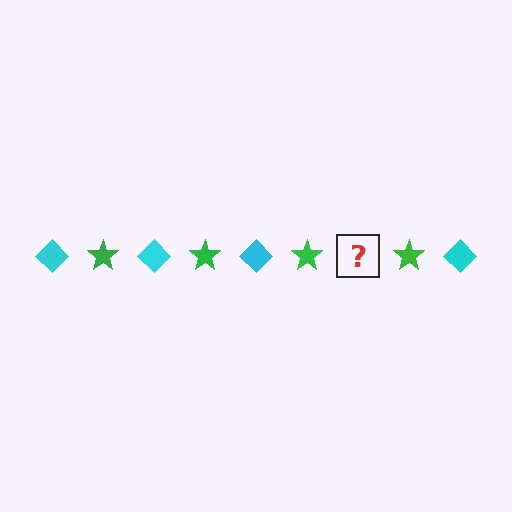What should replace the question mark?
The question mark should be replaced with a cyan diamond.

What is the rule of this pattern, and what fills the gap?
The rule is that the pattern alternates between cyan diamond and green star. The gap should be filled with a cyan diamond.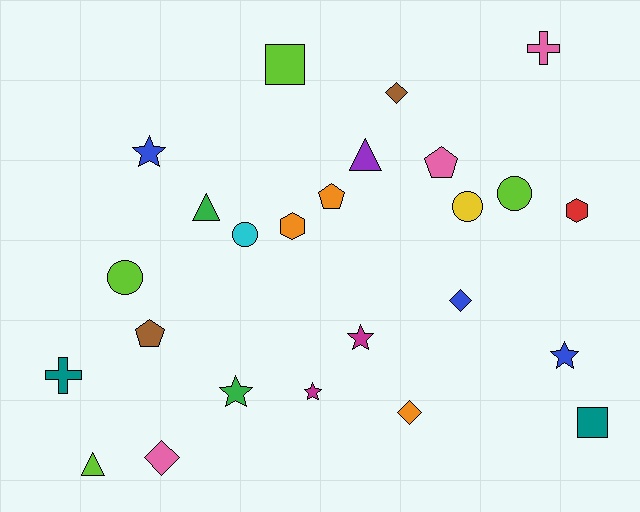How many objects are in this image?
There are 25 objects.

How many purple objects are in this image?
There is 1 purple object.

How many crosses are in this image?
There are 2 crosses.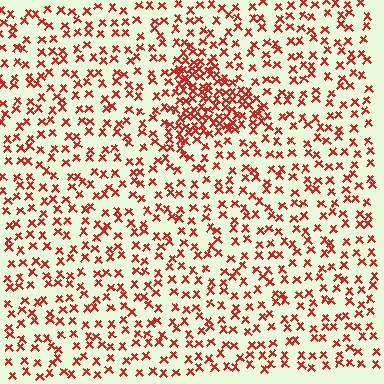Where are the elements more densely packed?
The elements are more densely packed inside the triangle boundary.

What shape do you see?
I see a triangle.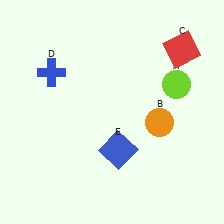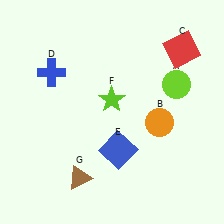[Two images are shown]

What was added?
A lime star (F), a brown triangle (G) were added in Image 2.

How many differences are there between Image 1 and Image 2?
There are 2 differences between the two images.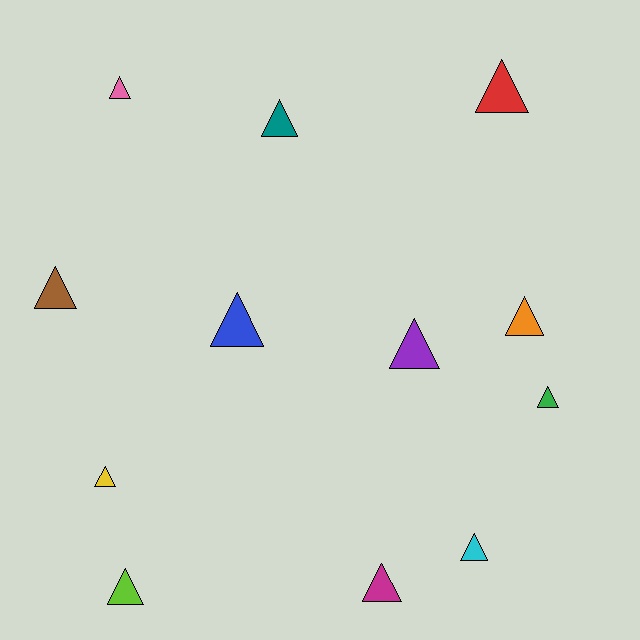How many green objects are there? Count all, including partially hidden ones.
There is 1 green object.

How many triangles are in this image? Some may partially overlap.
There are 12 triangles.